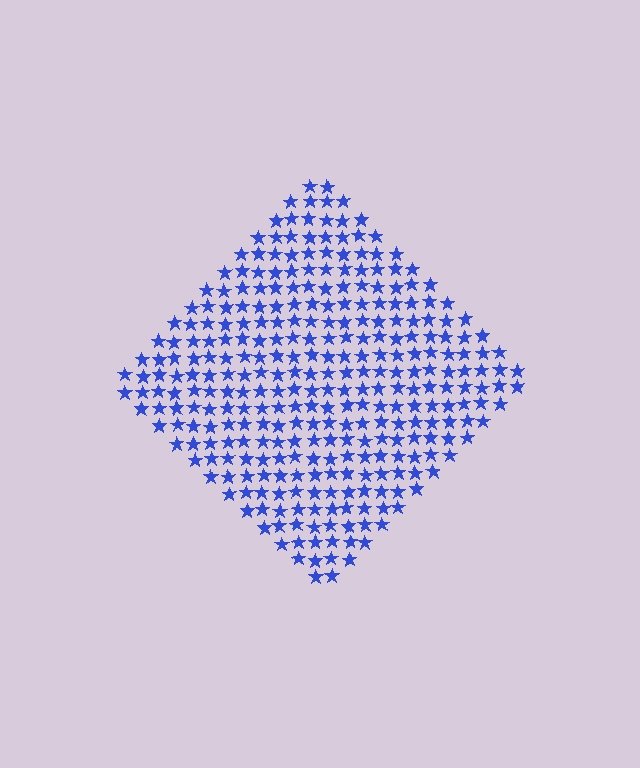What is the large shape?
The large shape is a diamond.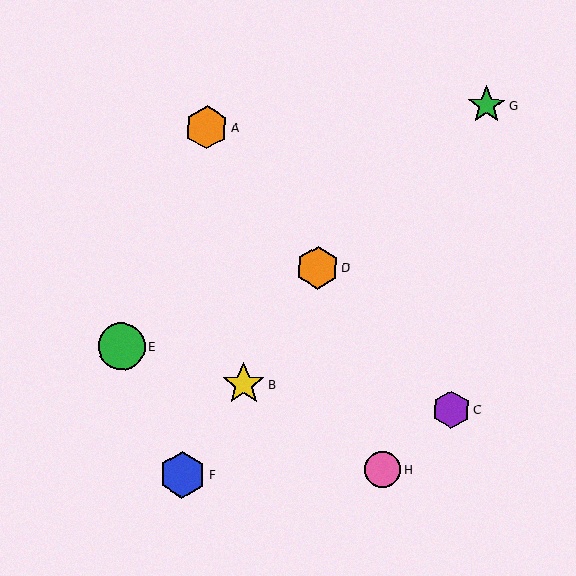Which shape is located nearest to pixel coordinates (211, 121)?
The orange hexagon (labeled A) at (206, 128) is nearest to that location.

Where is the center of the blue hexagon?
The center of the blue hexagon is at (183, 475).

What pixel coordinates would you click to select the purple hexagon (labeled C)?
Click at (451, 410) to select the purple hexagon C.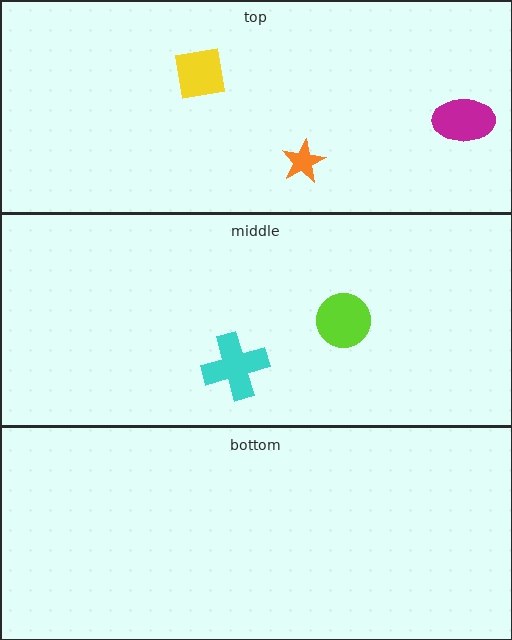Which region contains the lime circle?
The middle region.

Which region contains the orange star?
The top region.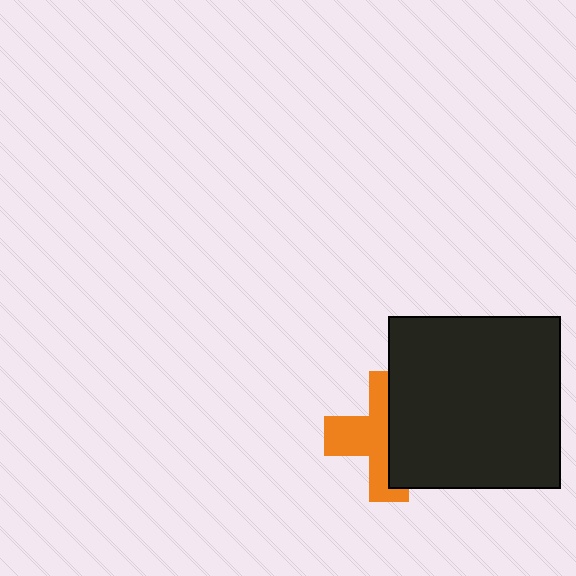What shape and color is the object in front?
The object in front is a black square.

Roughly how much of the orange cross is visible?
About half of it is visible (roughly 50%).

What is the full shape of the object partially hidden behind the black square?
The partially hidden object is an orange cross.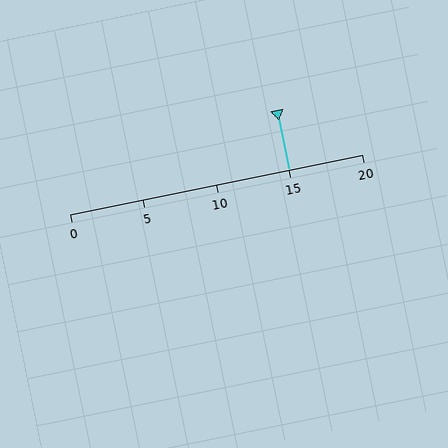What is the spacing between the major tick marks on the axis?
The major ticks are spaced 5 apart.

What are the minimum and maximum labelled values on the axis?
The axis runs from 0 to 20.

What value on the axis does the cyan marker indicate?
The marker indicates approximately 15.